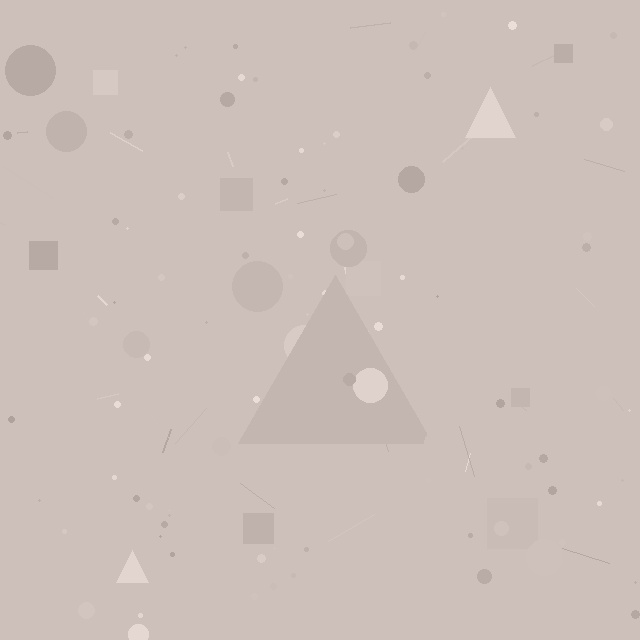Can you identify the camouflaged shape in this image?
The camouflaged shape is a triangle.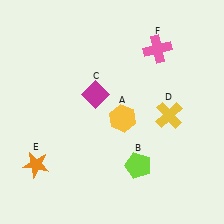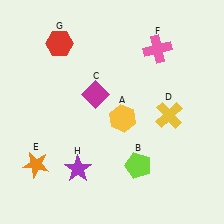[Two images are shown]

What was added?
A red hexagon (G), a purple star (H) were added in Image 2.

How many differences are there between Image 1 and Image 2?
There are 2 differences between the two images.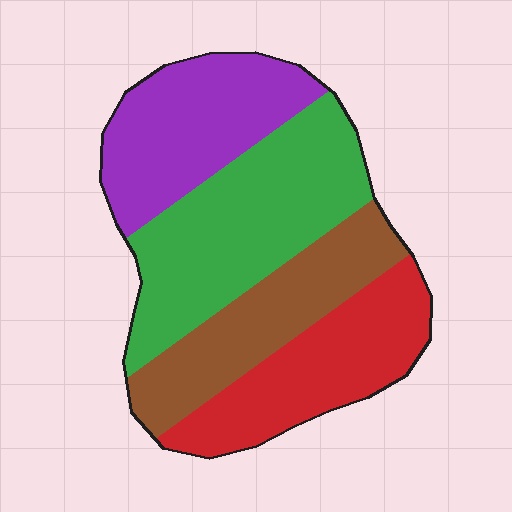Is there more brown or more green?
Green.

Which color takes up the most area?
Green, at roughly 30%.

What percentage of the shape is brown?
Brown covers 21% of the shape.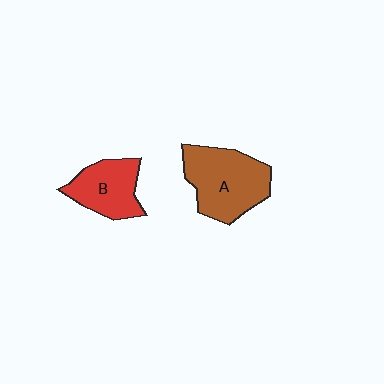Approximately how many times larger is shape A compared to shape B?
Approximately 1.4 times.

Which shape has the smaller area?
Shape B (red).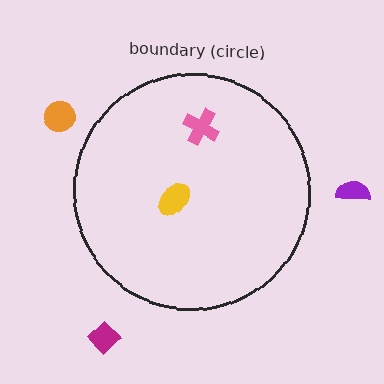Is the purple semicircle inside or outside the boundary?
Outside.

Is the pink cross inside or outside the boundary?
Inside.